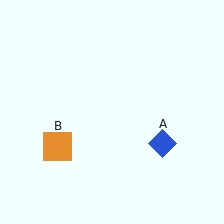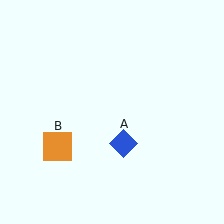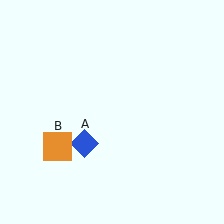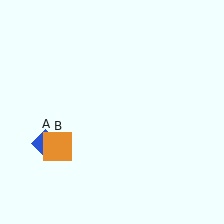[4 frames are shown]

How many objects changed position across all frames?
1 object changed position: blue diamond (object A).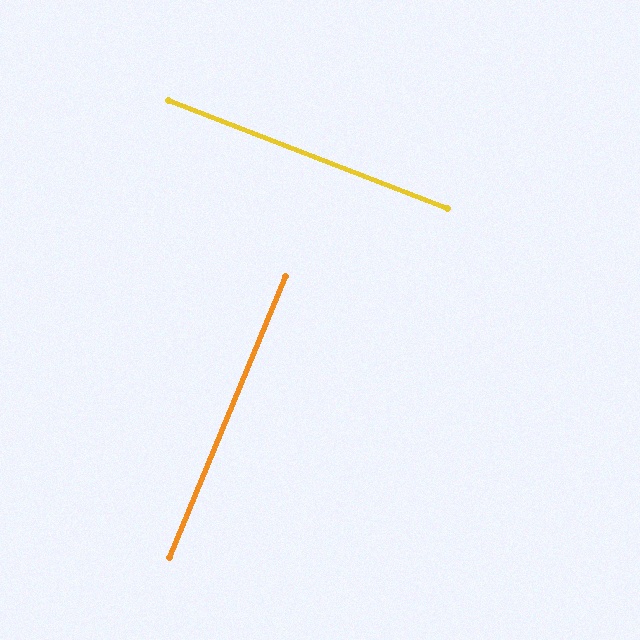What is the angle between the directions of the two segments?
Approximately 89 degrees.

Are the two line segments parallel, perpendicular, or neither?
Perpendicular — they meet at approximately 89°.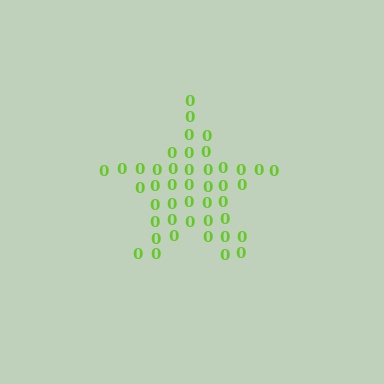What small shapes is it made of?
It is made of small digit 0's.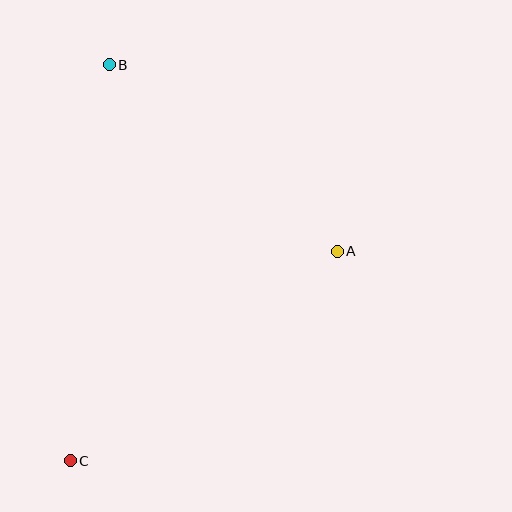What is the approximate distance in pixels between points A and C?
The distance between A and C is approximately 339 pixels.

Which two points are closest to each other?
Points A and B are closest to each other.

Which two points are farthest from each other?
Points B and C are farthest from each other.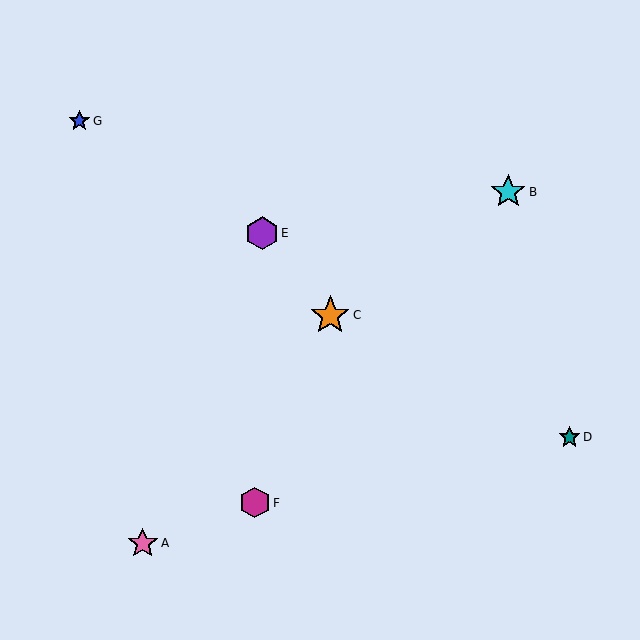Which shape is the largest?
The orange star (labeled C) is the largest.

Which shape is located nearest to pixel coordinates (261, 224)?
The purple hexagon (labeled E) at (262, 233) is nearest to that location.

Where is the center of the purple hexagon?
The center of the purple hexagon is at (262, 233).